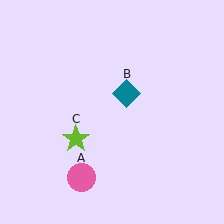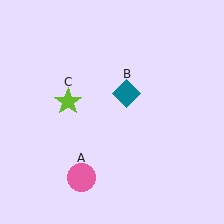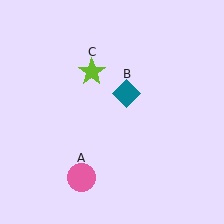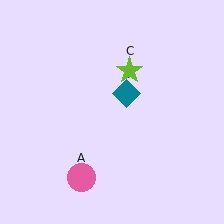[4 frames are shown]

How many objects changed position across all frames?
1 object changed position: lime star (object C).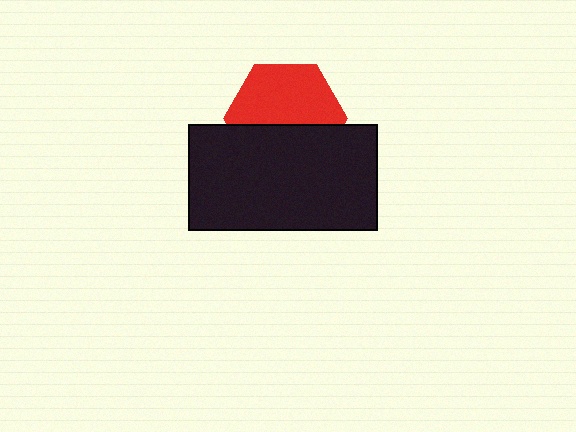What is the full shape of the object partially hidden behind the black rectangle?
The partially hidden object is a red hexagon.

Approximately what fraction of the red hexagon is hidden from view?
Roughly 43% of the red hexagon is hidden behind the black rectangle.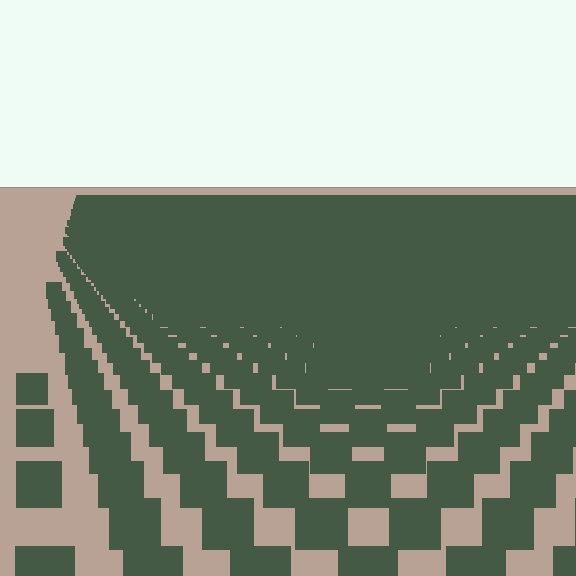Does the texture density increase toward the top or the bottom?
Density increases toward the top.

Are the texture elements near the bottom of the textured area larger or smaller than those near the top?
Larger. Near the bottom, elements are closer to the viewer and appear at a bigger on-screen size.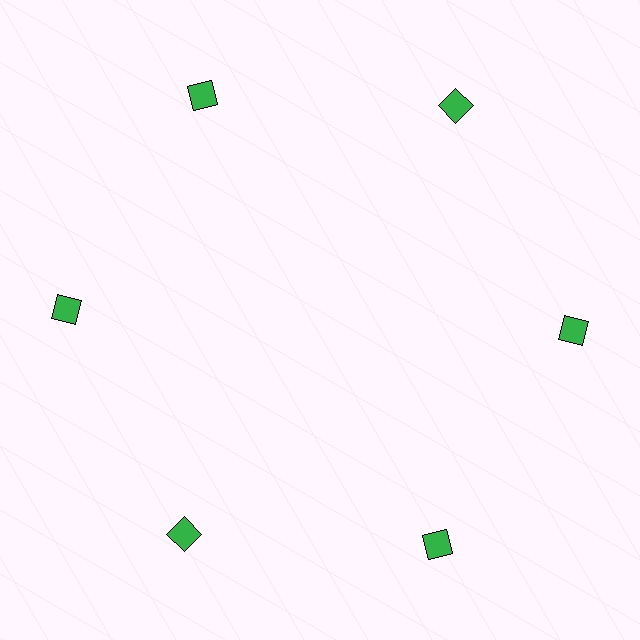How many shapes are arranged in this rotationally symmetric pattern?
There are 6 shapes, arranged in 6 groups of 1.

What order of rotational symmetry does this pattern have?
This pattern has 6-fold rotational symmetry.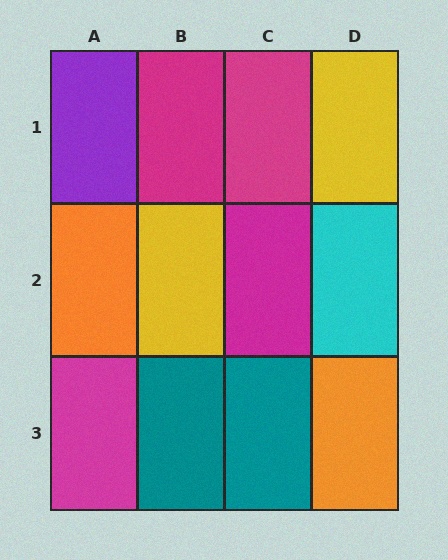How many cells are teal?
2 cells are teal.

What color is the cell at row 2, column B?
Yellow.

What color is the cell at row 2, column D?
Cyan.